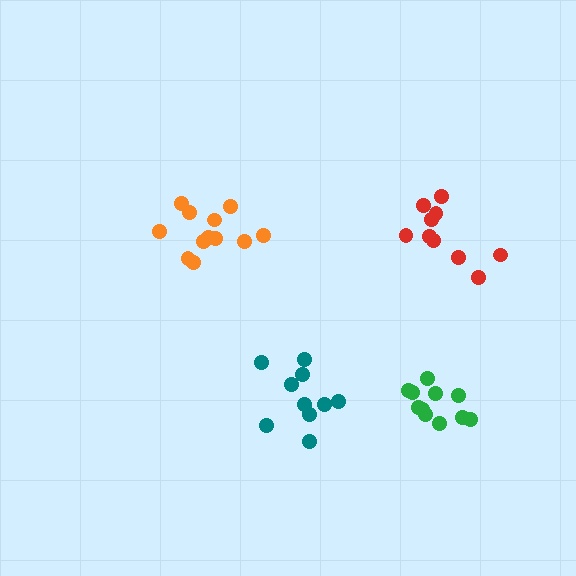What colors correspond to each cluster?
The clusters are colored: orange, green, teal, red.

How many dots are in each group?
Group 1: 12 dots, Group 2: 11 dots, Group 3: 10 dots, Group 4: 10 dots (43 total).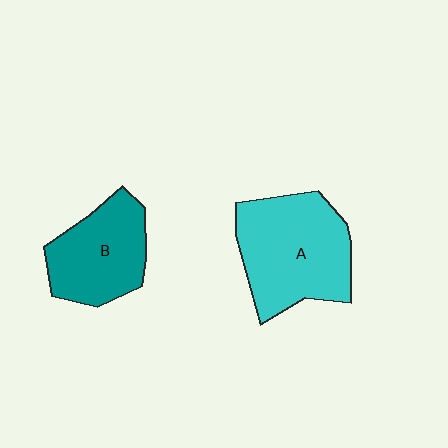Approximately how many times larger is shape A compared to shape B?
Approximately 1.4 times.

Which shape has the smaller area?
Shape B (teal).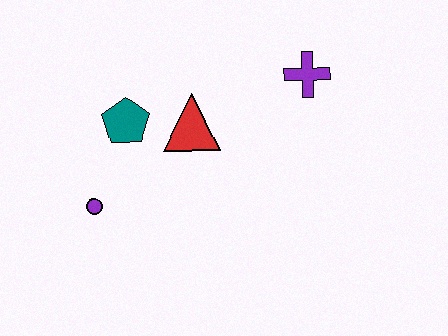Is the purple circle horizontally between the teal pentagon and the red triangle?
No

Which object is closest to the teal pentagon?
The red triangle is closest to the teal pentagon.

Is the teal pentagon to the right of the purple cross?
No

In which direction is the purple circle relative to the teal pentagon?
The purple circle is below the teal pentagon.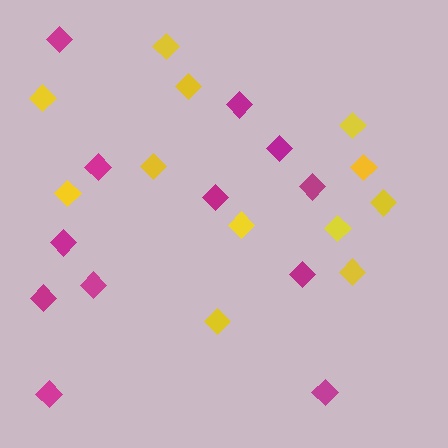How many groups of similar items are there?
There are 2 groups: one group of yellow diamonds (12) and one group of magenta diamonds (12).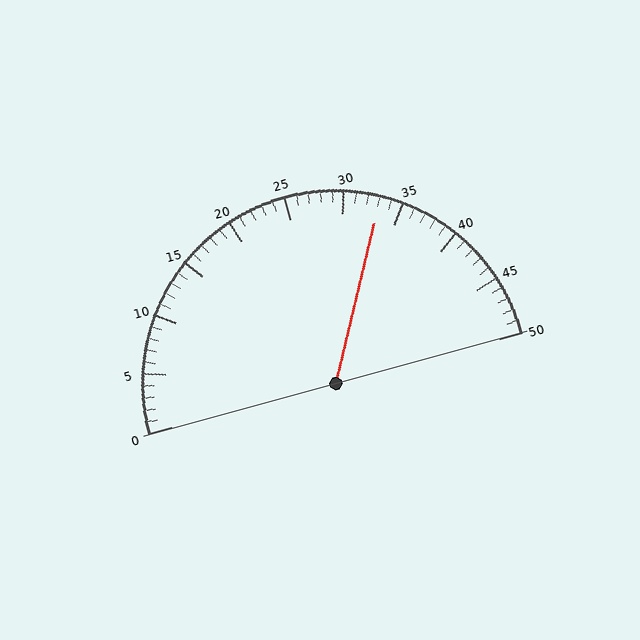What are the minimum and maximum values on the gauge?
The gauge ranges from 0 to 50.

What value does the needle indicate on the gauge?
The needle indicates approximately 33.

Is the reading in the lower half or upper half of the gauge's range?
The reading is in the upper half of the range (0 to 50).